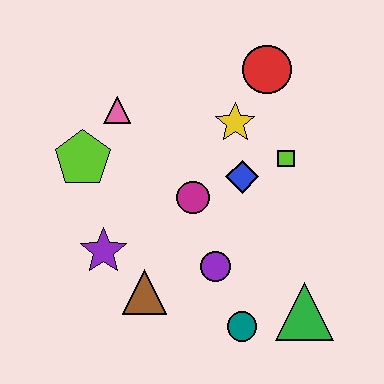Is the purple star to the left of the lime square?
Yes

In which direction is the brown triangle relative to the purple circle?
The brown triangle is to the left of the purple circle.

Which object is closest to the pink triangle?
The lime pentagon is closest to the pink triangle.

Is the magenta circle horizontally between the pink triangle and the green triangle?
Yes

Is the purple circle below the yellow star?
Yes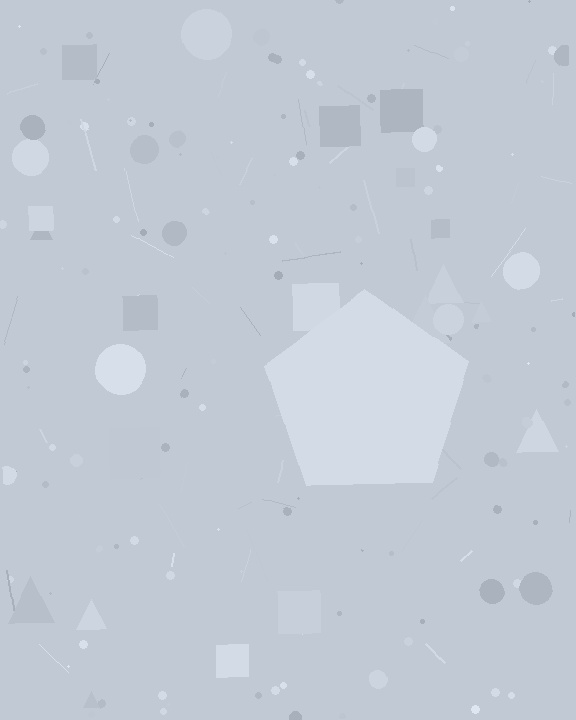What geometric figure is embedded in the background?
A pentagon is embedded in the background.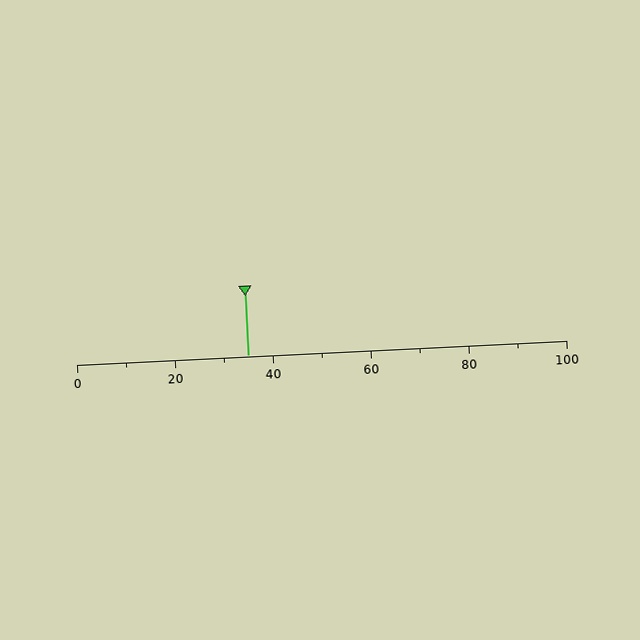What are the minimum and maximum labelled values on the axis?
The axis runs from 0 to 100.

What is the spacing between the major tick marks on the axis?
The major ticks are spaced 20 apart.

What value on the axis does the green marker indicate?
The marker indicates approximately 35.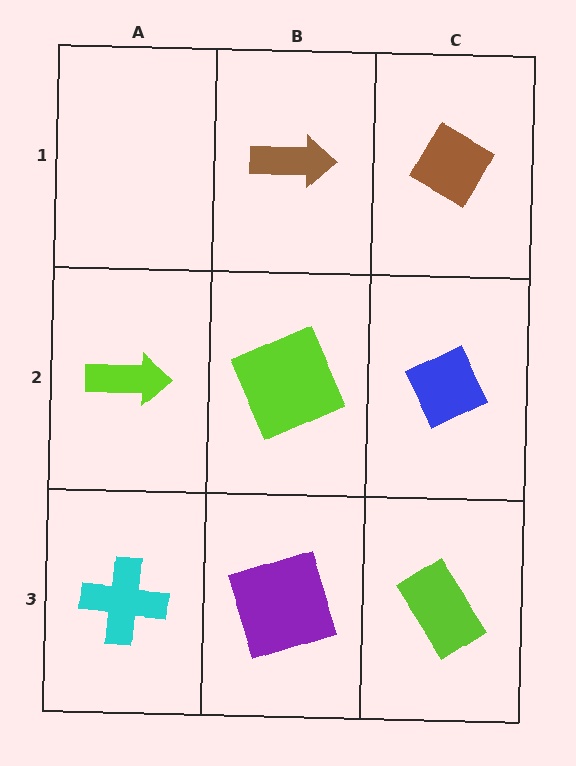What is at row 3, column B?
A purple square.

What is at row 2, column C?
A blue diamond.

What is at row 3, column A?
A cyan cross.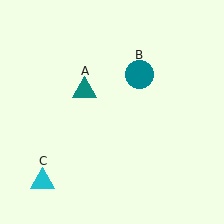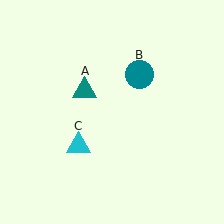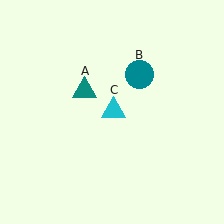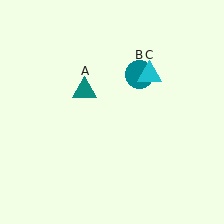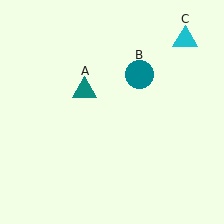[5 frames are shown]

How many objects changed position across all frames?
1 object changed position: cyan triangle (object C).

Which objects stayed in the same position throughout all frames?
Teal triangle (object A) and teal circle (object B) remained stationary.